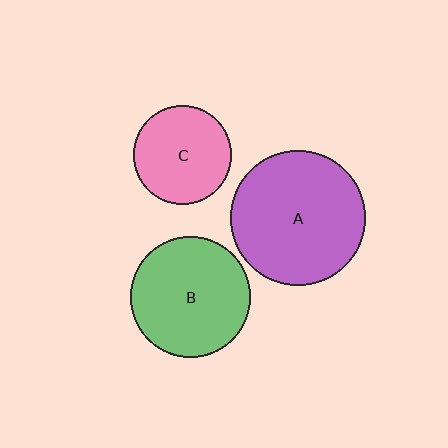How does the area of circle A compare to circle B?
Approximately 1.3 times.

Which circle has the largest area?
Circle A (purple).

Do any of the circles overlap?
No, none of the circles overlap.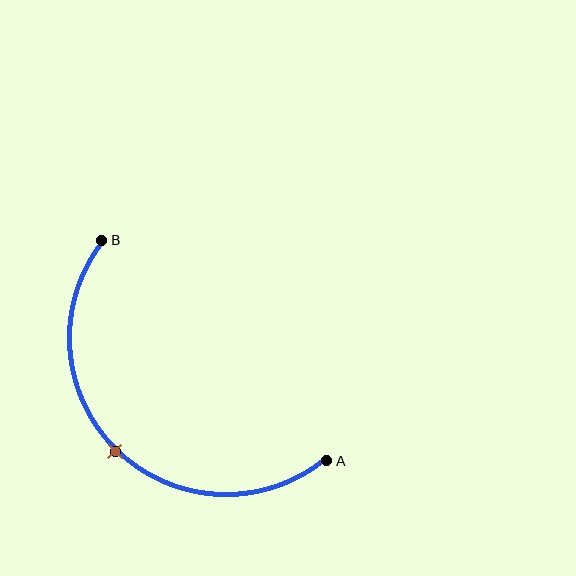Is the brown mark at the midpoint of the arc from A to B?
Yes. The brown mark lies on the arc at equal arc-length from both A and B — it is the arc midpoint.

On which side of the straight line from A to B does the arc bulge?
The arc bulges below and to the left of the straight line connecting A and B.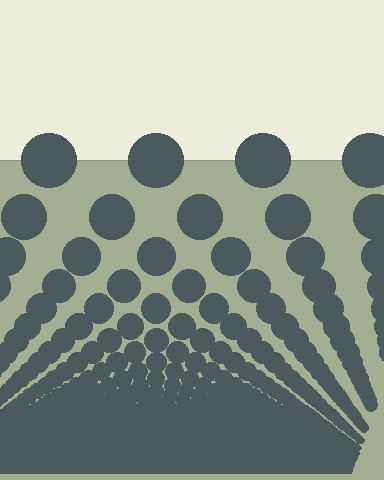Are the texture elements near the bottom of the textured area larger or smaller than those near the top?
Smaller. The gradient is inverted — elements near the bottom are smaller and denser.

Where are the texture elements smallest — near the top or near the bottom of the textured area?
Near the bottom.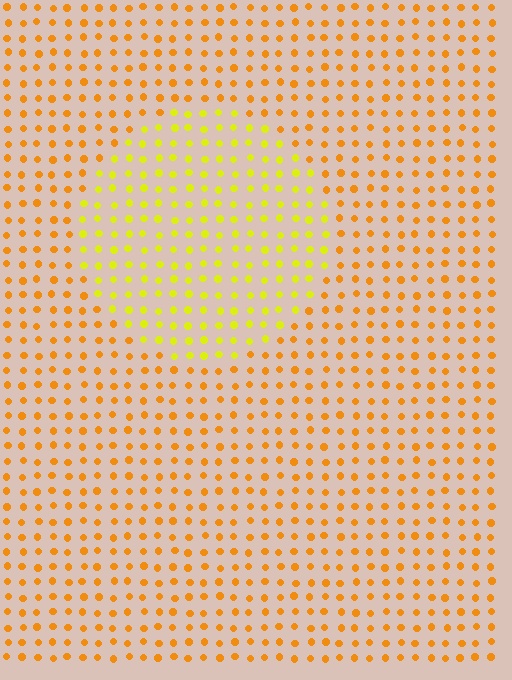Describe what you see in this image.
The image is filled with small orange elements in a uniform arrangement. A circle-shaped region is visible where the elements are tinted to a slightly different hue, forming a subtle color boundary.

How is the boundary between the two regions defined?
The boundary is defined purely by a slight shift in hue (about 32 degrees). Spacing, size, and orientation are identical on both sides.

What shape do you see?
I see a circle.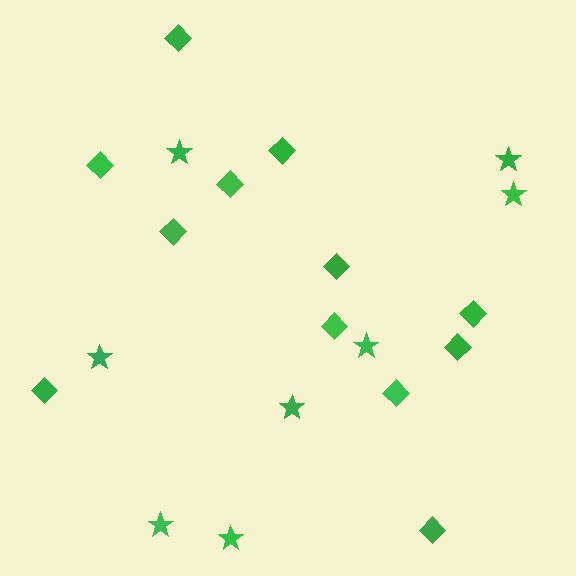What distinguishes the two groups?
There are 2 groups: one group of diamonds (12) and one group of stars (8).